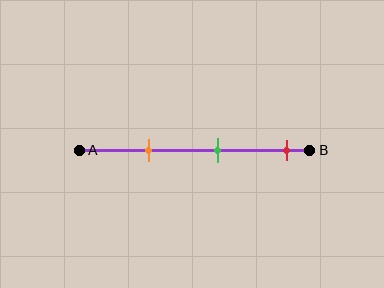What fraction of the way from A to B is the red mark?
The red mark is approximately 90% (0.9) of the way from A to B.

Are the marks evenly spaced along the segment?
Yes, the marks are approximately evenly spaced.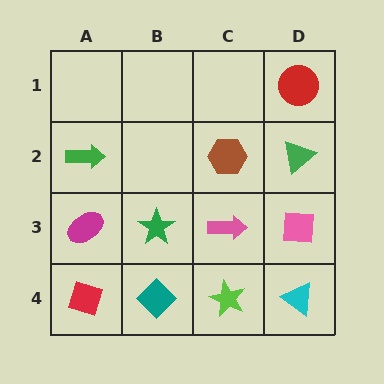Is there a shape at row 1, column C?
No, that cell is empty.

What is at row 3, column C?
A pink arrow.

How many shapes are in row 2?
3 shapes.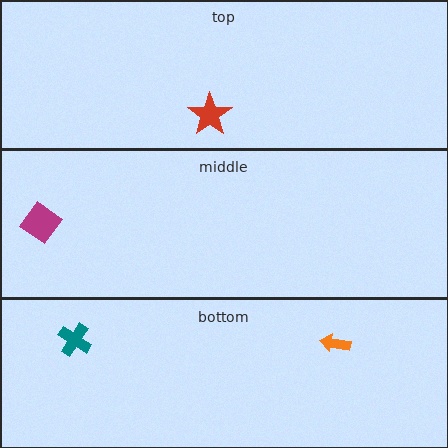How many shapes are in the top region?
1.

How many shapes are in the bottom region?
2.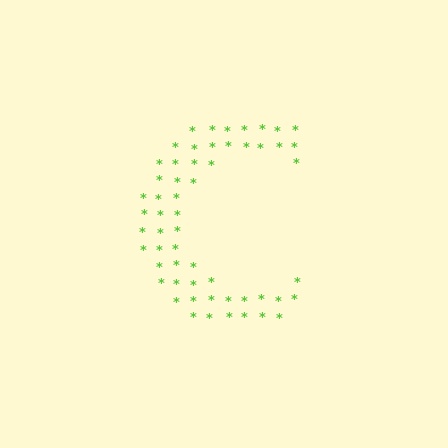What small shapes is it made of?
It is made of small asterisks.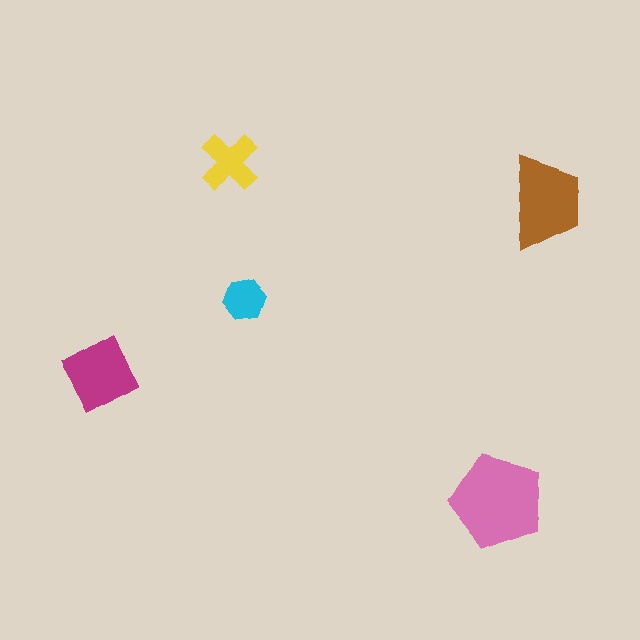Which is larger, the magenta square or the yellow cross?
The magenta square.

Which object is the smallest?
The cyan hexagon.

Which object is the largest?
The pink pentagon.